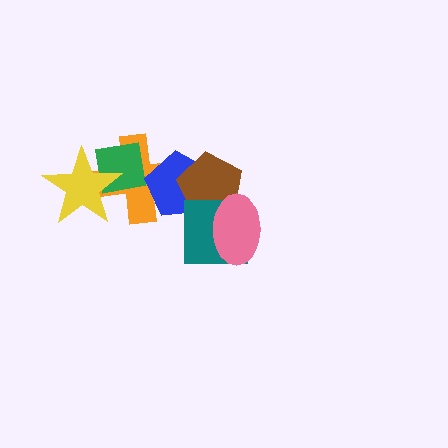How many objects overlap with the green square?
2 objects overlap with the green square.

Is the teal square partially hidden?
Yes, it is partially covered by another shape.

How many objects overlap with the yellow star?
2 objects overlap with the yellow star.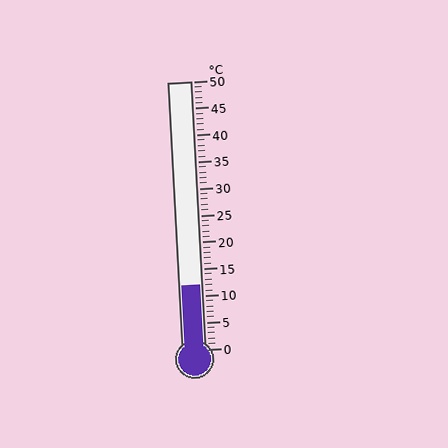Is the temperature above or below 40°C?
The temperature is below 40°C.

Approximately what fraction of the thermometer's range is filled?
The thermometer is filled to approximately 25% of its range.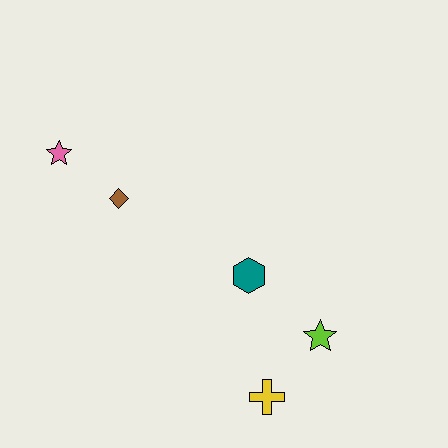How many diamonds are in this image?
There is 1 diamond.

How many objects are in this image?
There are 5 objects.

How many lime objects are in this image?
There is 1 lime object.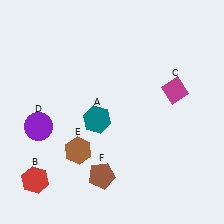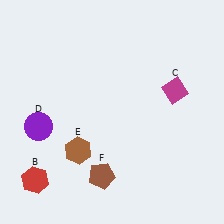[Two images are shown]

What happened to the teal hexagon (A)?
The teal hexagon (A) was removed in Image 2. It was in the bottom-left area of Image 1.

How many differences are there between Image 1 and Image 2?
There is 1 difference between the two images.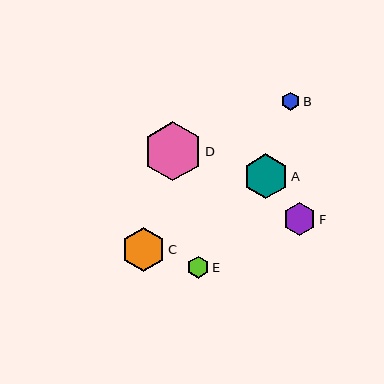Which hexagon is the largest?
Hexagon D is the largest with a size of approximately 59 pixels.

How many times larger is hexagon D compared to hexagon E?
Hexagon D is approximately 2.7 times the size of hexagon E.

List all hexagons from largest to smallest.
From largest to smallest: D, A, C, F, E, B.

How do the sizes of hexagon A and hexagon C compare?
Hexagon A and hexagon C are approximately the same size.